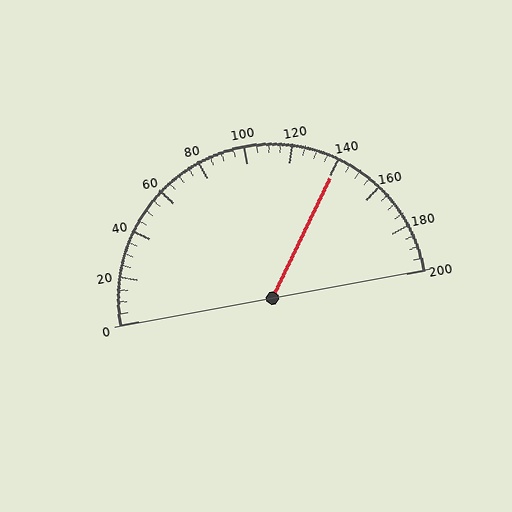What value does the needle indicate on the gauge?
The needle indicates approximately 140.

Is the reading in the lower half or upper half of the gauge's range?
The reading is in the upper half of the range (0 to 200).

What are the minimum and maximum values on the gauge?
The gauge ranges from 0 to 200.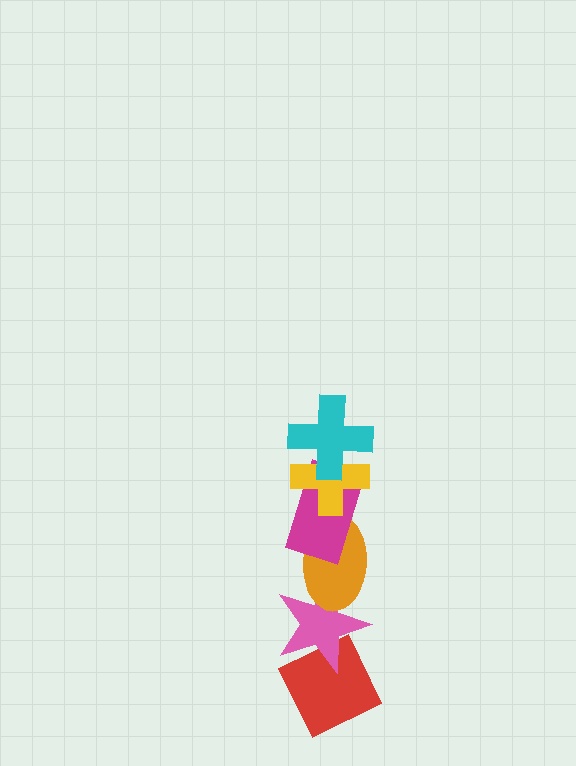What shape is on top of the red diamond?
The pink star is on top of the red diamond.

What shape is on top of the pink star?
The orange ellipse is on top of the pink star.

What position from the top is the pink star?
The pink star is 5th from the top.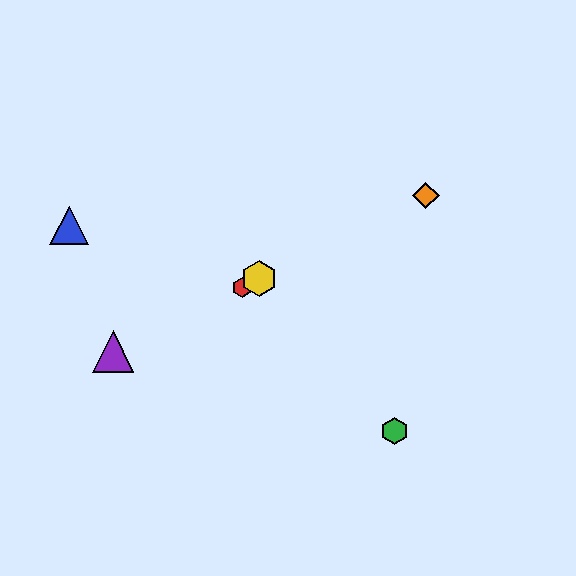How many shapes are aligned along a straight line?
4 shapes (the red hexagon, the yellow hexagon, the purple triangle, the orange diamond) are aligned along a straight line.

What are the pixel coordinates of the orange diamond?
The orange diamond is at (426, 196).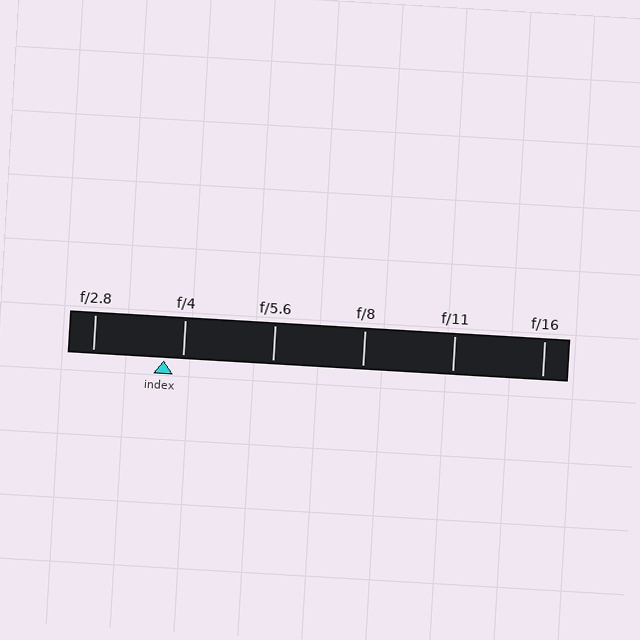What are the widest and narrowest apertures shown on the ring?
The widest aperture shown is f/2.8 and the narrowest is f/16.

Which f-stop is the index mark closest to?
The index mark is closest to f/4.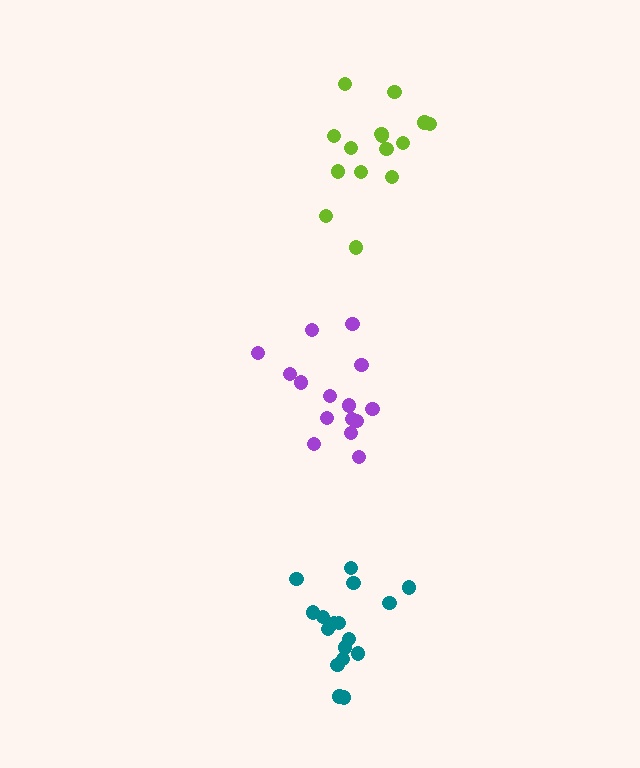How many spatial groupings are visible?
There are 3 spatial groupings.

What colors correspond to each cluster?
The clusters are colored: purple, lime, teal.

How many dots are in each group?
Group 1: 15 dots, Group 2: 15 dots, Group 3: 17 dots (47 total).